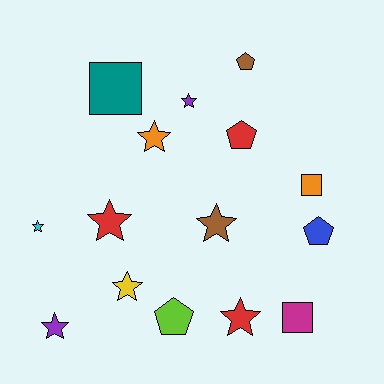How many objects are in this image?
There are 15 objects.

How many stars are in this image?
There are 8 stars.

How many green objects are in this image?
There are no green objects.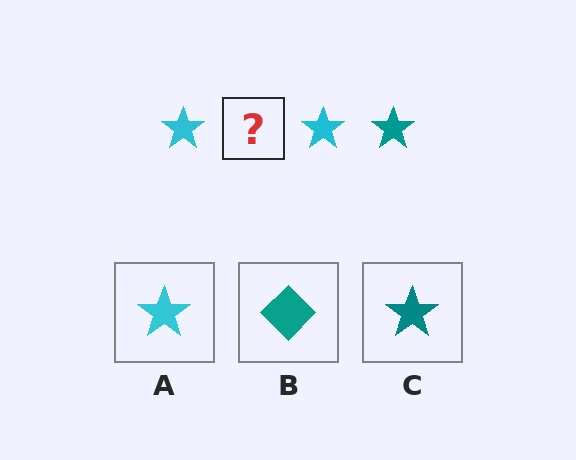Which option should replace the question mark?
Option C.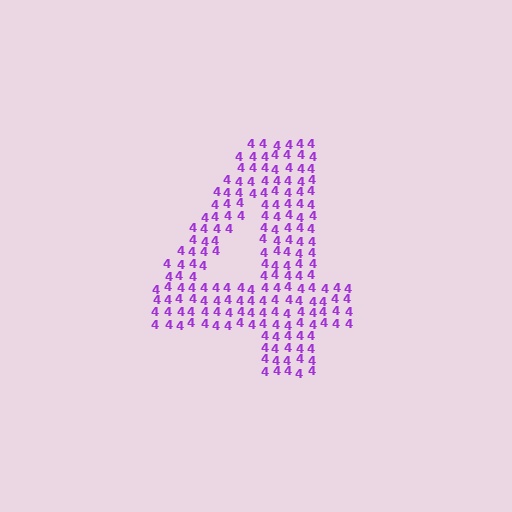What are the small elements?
The small elements are digit 4's.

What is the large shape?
The large shape is the digit 4.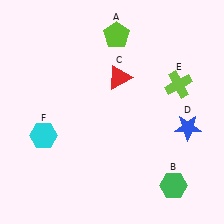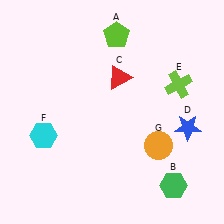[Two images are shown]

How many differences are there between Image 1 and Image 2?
There is 1 difference between the two images.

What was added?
An orange circle (G) was added in Image 2.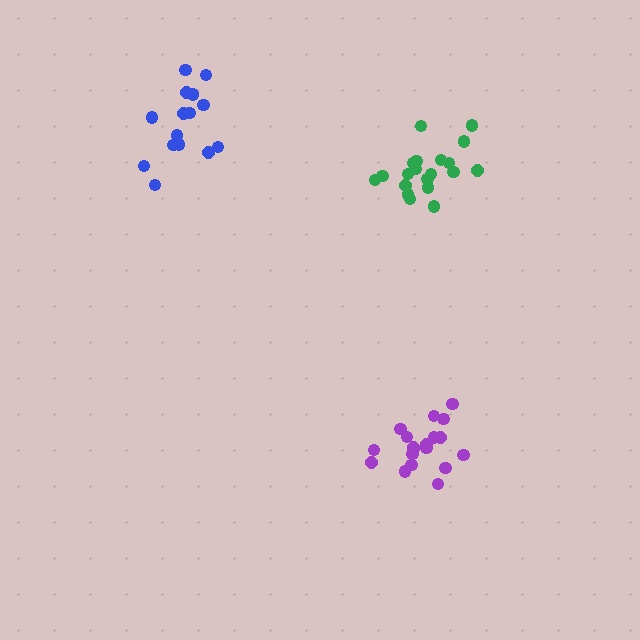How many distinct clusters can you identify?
There are 3 distinct clusters.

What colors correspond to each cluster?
The clusters are colored: green, purple, blue.